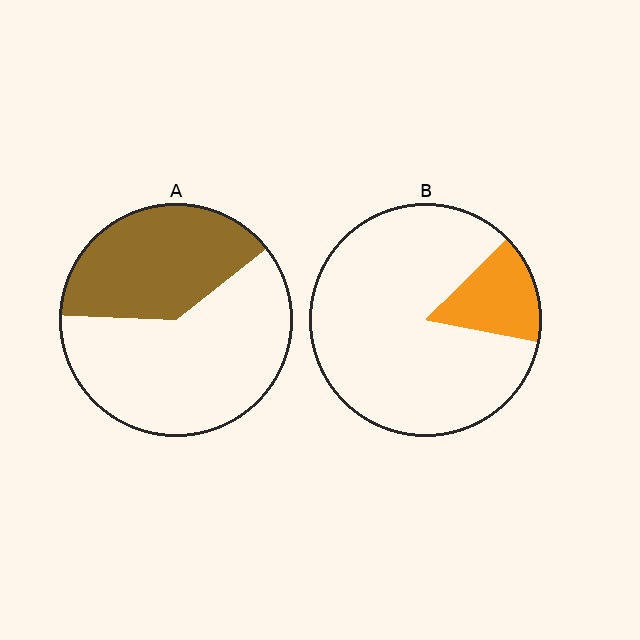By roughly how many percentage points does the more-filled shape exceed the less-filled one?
By roughly 25 percentage points (A over B).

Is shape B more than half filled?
No.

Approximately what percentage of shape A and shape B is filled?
A is approximately 40% and B is approximately 15%.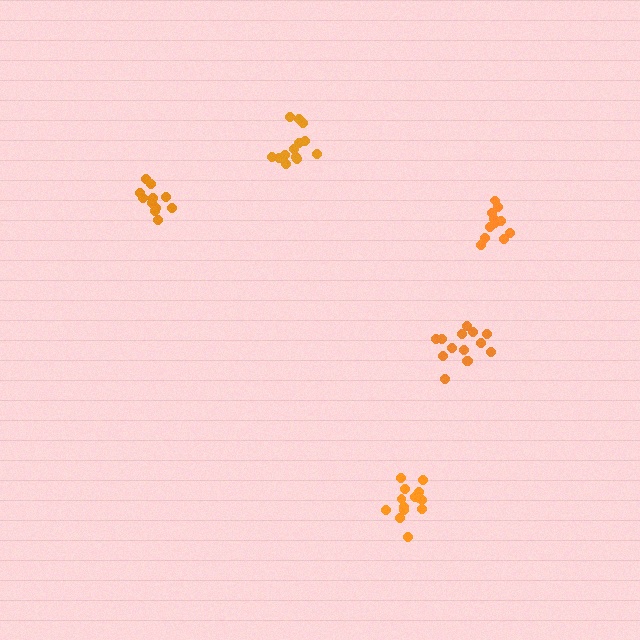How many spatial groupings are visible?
There are 5 spatial groupings.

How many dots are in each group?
Group 1: 14 dots, Group 2: 14 dots, Group 3: 14 dots, Group 4: 11 dots, Group 5: 11 dots (64 total).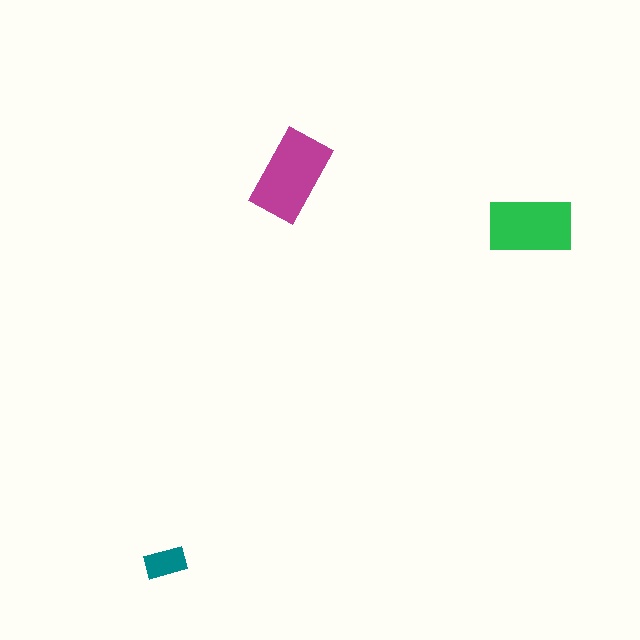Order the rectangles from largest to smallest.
the magenta one, the green one, the teal one.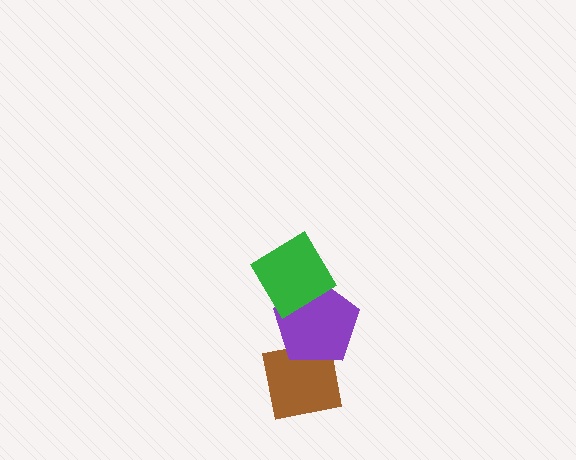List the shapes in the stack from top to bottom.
From top to bottom: the green diamond, the purple pentagon, the brown square.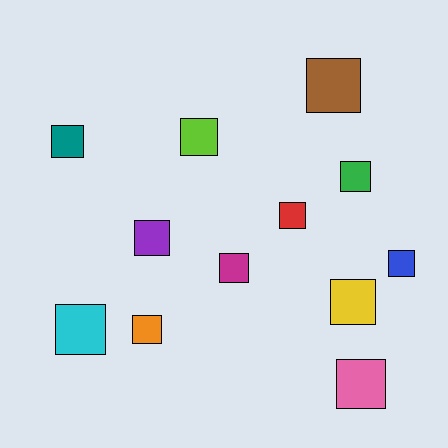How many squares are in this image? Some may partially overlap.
There are 12 squares.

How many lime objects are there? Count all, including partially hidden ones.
There is 1 lime object.